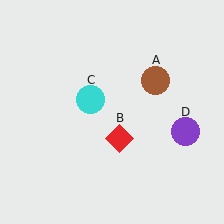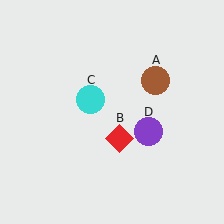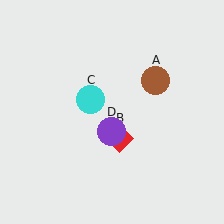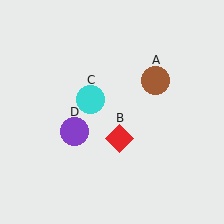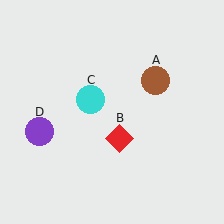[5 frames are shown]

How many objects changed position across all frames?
1 object changed position: purple circle (object D).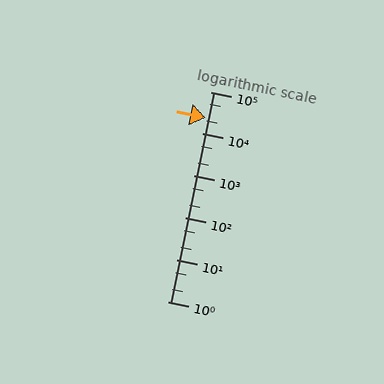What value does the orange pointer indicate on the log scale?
The pointer indicates approximately 24000.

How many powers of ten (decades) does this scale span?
The scale spans 5 decades, from 1 to 100000.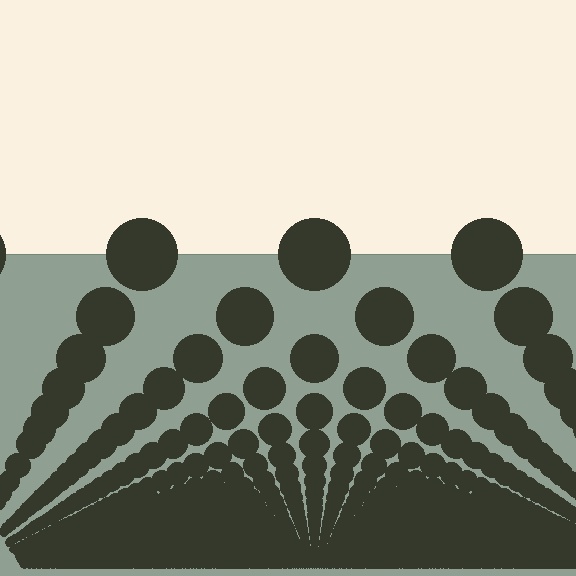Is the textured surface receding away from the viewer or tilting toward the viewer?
The surface appears to tilt toward the viewer. Texture elements get larger and sparser toward the top.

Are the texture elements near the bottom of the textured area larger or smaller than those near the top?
Smaller. The gradient is inverted — elements near the bottom are smaller and denser.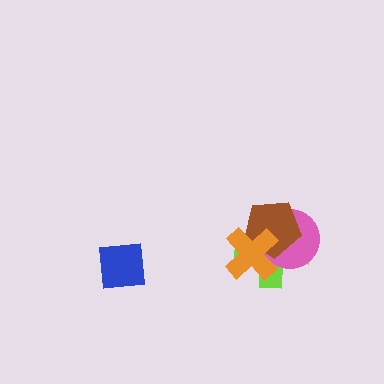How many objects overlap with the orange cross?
3 objects overlap with the orange cross.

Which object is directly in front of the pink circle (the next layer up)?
The brown pentagon is directly in front of the pink circle.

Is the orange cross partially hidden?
No, no other shape covers it.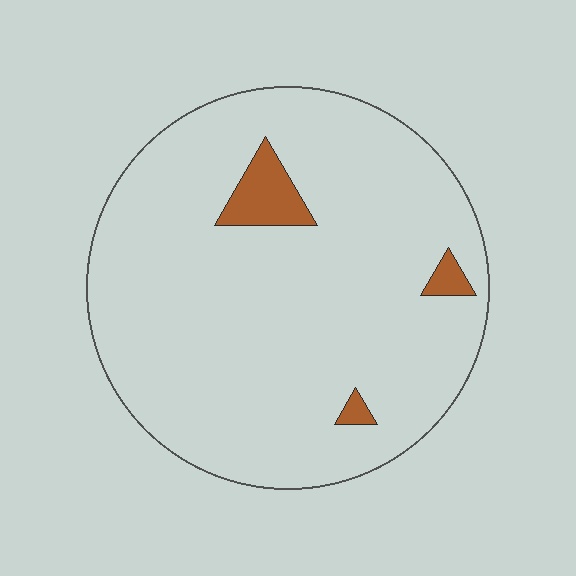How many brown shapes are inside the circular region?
3.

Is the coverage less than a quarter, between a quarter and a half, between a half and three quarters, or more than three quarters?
Less than a quarter.